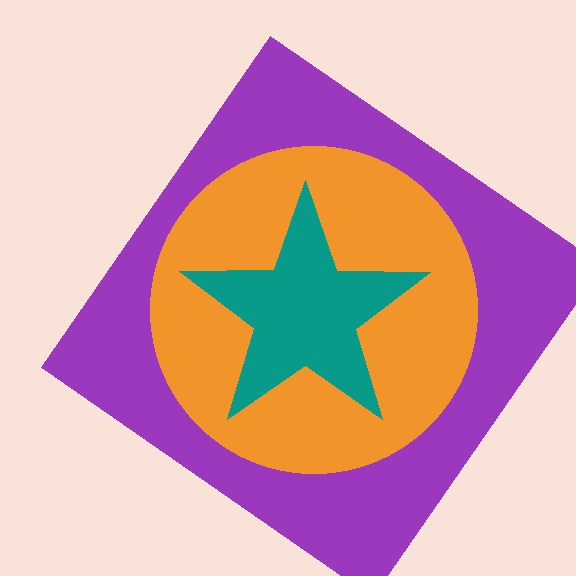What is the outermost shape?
The purple diamond.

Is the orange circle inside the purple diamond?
Yes.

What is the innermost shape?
The teal star.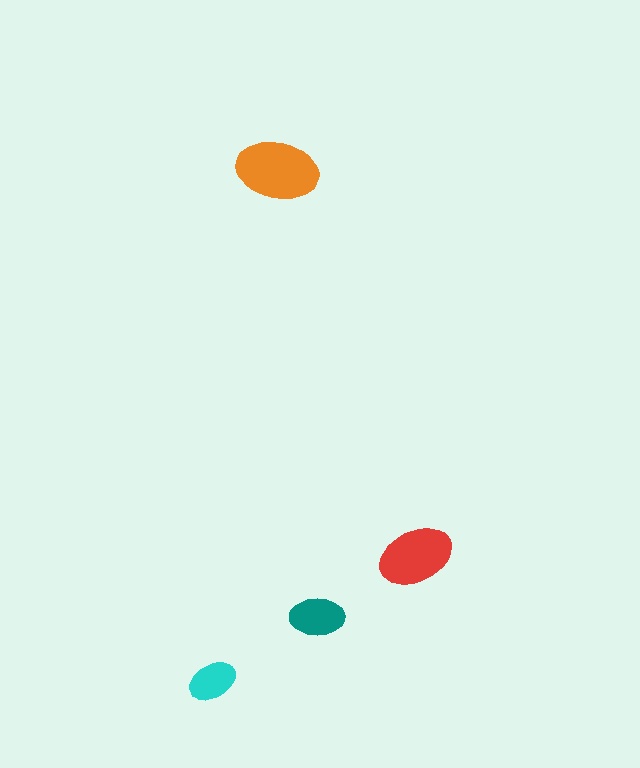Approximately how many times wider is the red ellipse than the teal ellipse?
About 1.5 times wider.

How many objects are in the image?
There are 4 objects in the image.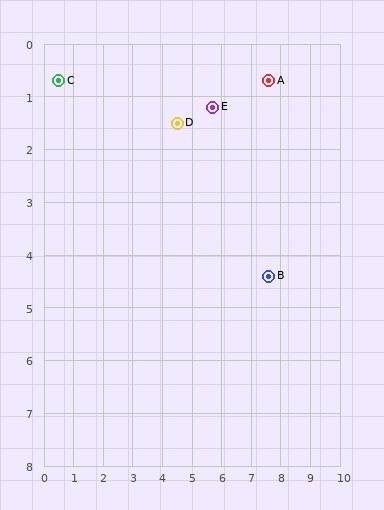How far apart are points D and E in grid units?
Points D and E are about 1.2 grid units apart.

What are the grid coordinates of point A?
Point A is at approximately (7.6, 0.7).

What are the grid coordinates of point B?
Point B is at approximately (7.6, 4.4).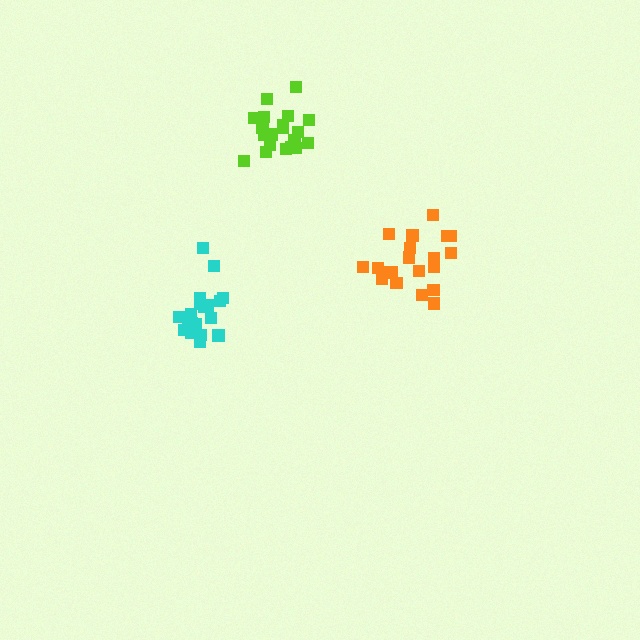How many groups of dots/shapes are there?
There are 3 groups.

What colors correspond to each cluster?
The clusters are colored: lime, orange, cyan.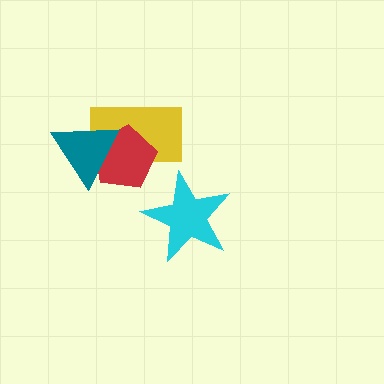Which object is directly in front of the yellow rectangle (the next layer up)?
The red pentagon is directly in front of the yellow rectangle.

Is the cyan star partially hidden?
No, no other shape covers it.